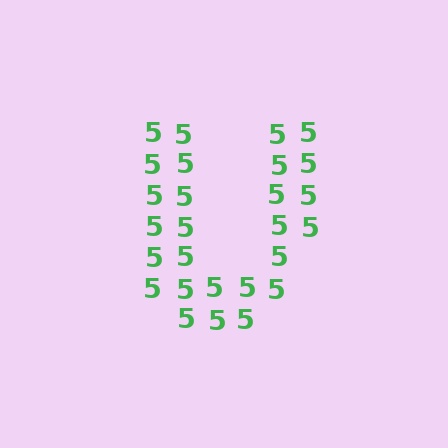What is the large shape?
The large shape is the letter U.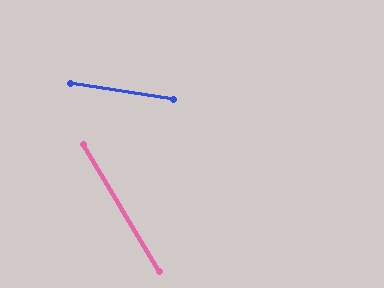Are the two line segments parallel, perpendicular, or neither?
Neither parallel nor perpendicular — they differ by about 50°.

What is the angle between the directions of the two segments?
Approximately 50 degrees.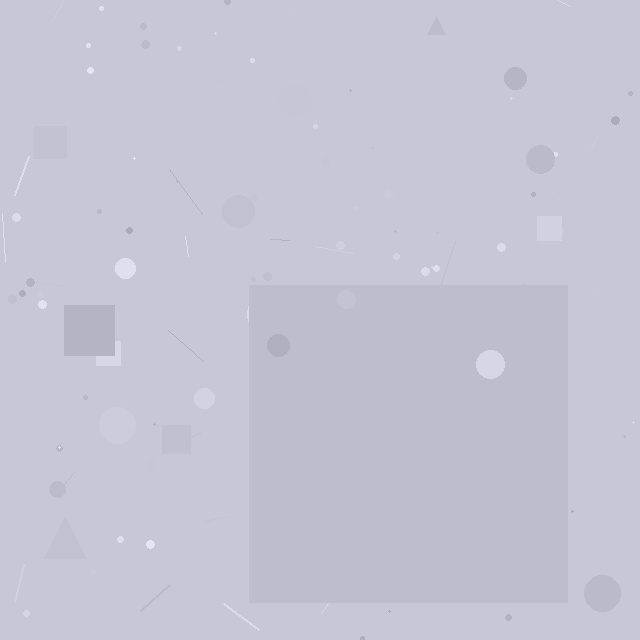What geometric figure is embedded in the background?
A square is embedded in the background.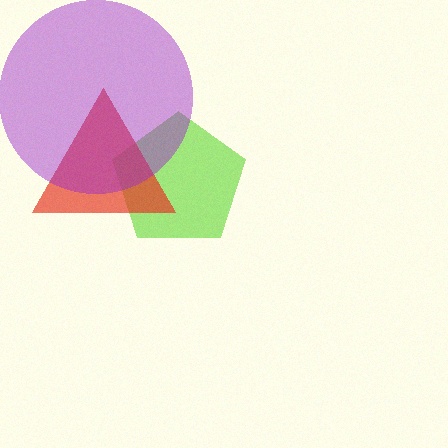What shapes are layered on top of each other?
The layered shapes are: a lime pentagon, a red triangle, a purple circle.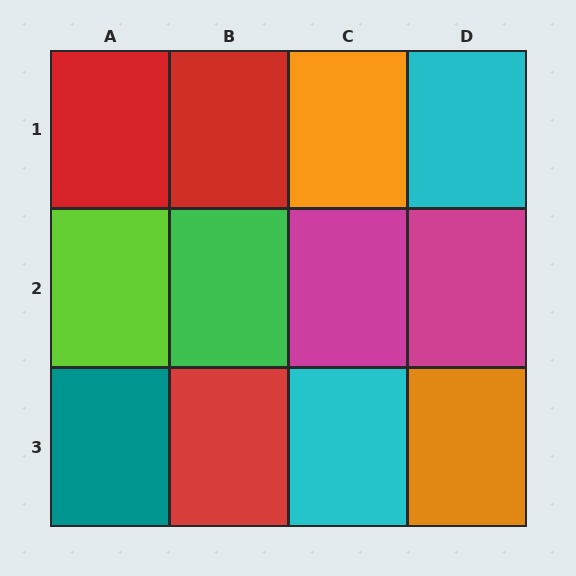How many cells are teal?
1 cell is teal.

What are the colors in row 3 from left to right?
Teal, red, cyan, orange.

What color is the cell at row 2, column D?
Magenta.